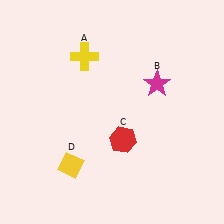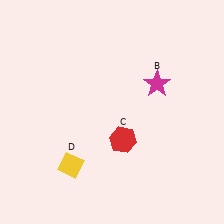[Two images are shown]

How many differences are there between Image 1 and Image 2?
There is 1 difference between the two images.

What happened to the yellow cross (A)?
The yellow cross (A) was removed in Image 2. It was in the top-left area of Image 1.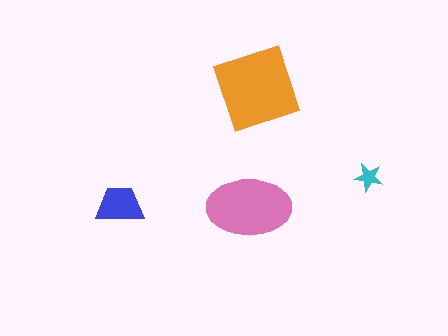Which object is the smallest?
The cyan star.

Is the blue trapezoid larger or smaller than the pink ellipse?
Smaller.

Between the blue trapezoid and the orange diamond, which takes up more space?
The orange diamond.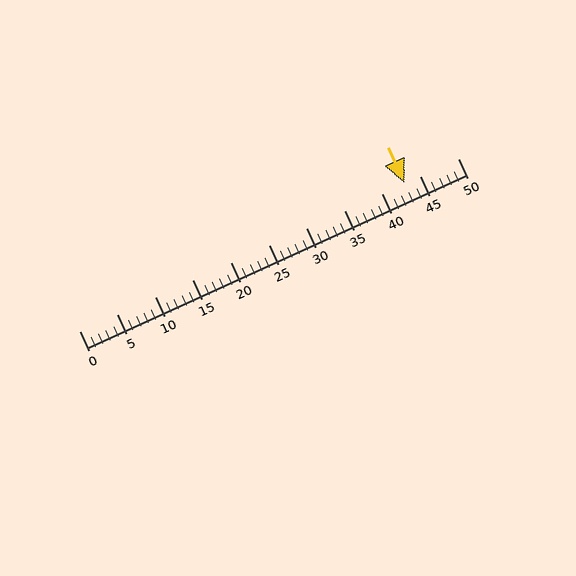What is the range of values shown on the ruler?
The ruler shows values from 0 to 50.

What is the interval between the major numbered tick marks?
The major tick marks are spaced 5 units apart.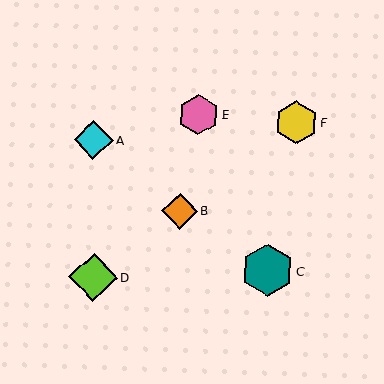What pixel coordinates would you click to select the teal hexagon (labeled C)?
Click at (268, 270) to select the teal hexagon C.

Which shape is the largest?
The teal hexagon (labeled C) is the largest.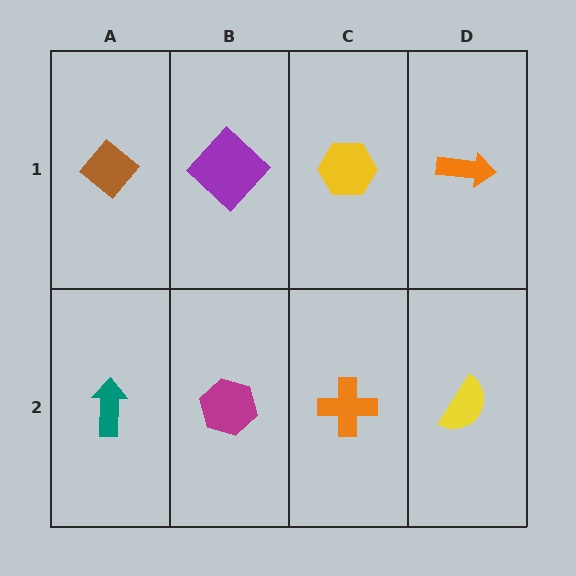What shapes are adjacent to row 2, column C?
A yellow hexagon (row 1, column C), a magenta hexagon (row 2, column B), a yellow semicircle (row 2, column D).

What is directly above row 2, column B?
A purple diamond.